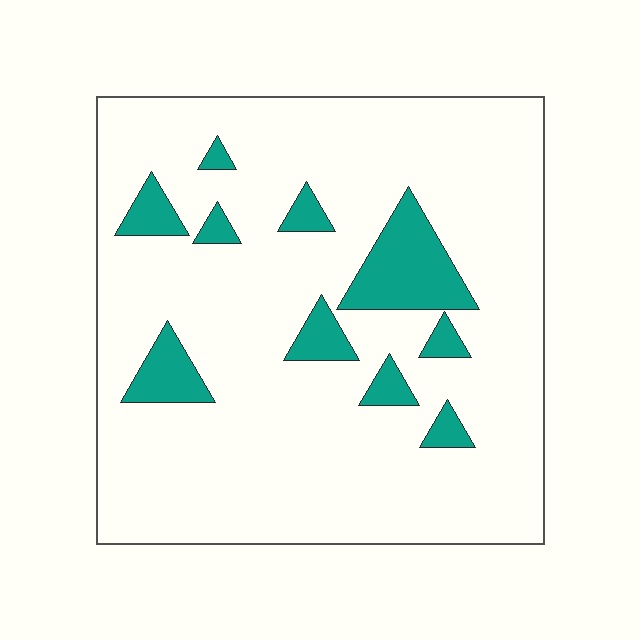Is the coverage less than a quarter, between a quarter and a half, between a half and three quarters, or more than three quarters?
Less than a quarter.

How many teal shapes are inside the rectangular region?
10.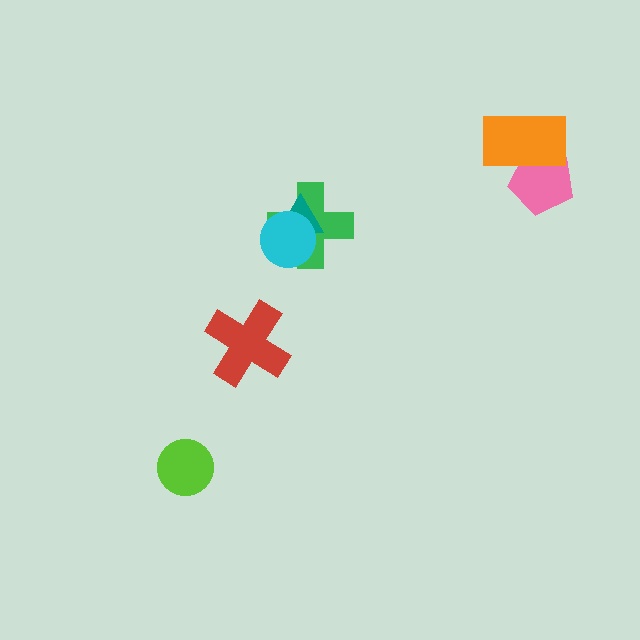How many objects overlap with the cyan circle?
2 objects overlap with the cyan circle.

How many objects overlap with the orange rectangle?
1 object overlaps with the orange rectangle.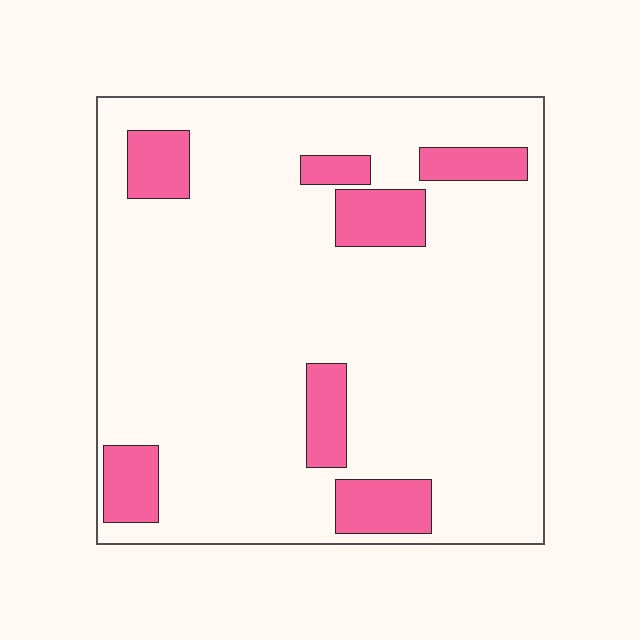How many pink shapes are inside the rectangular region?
7.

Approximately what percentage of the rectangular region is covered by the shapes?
Approximately 15%.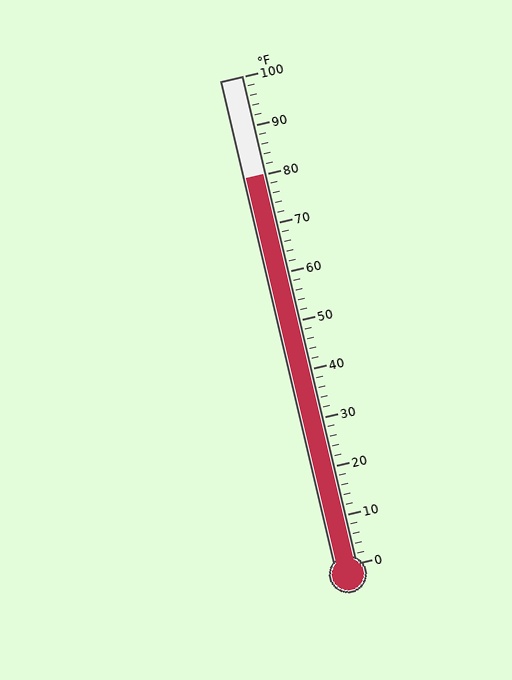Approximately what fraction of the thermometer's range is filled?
The thermometer is filled to approximately 80% of its range.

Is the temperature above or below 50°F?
The temperature is above 50°F.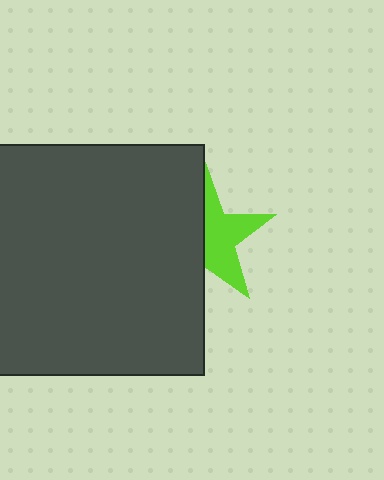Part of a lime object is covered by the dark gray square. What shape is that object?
It is a star.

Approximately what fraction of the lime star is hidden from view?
Roughly 50% of the lime star is hidden behind the dark gray square.